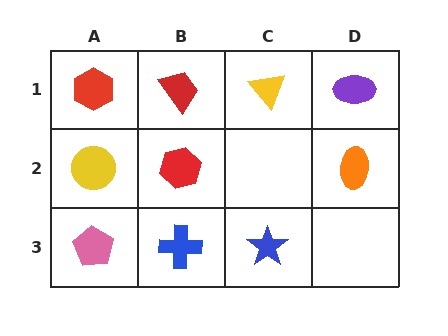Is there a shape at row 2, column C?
No, that cell is empty.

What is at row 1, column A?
A red hexagon.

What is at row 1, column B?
A red trapezoid.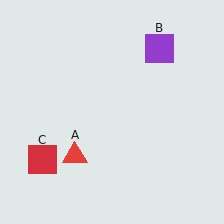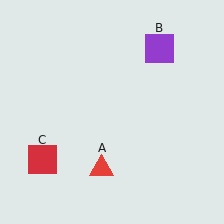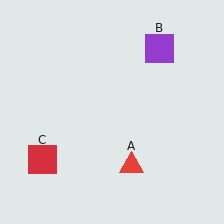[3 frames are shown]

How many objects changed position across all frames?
1 object changed position: red triangle (object A).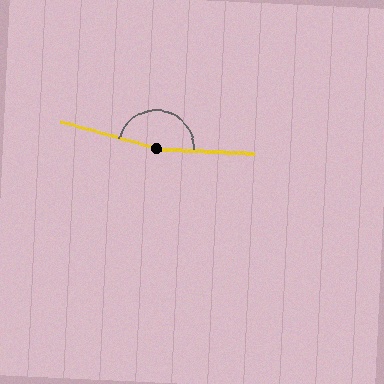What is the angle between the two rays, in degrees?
Approximately 168 degrees.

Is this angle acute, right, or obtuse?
It is obtuse.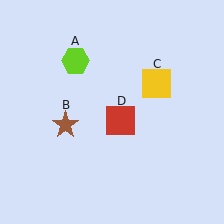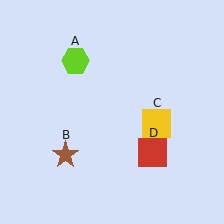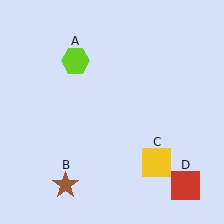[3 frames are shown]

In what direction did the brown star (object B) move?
The brown star (object B) moved down.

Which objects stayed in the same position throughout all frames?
Lime hexagon (object A) remained stationary.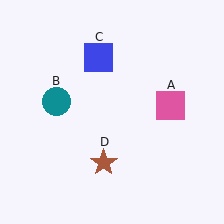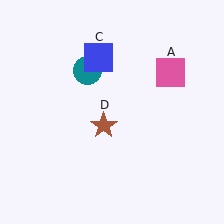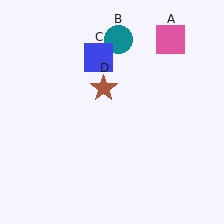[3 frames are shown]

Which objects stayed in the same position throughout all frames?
Blue square (object C) remained stationary.